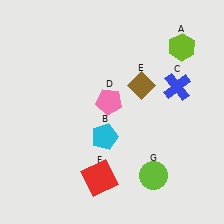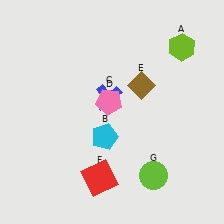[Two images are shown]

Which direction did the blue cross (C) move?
The blue cross (C) moved left.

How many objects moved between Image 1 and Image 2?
1 object moved between the two images.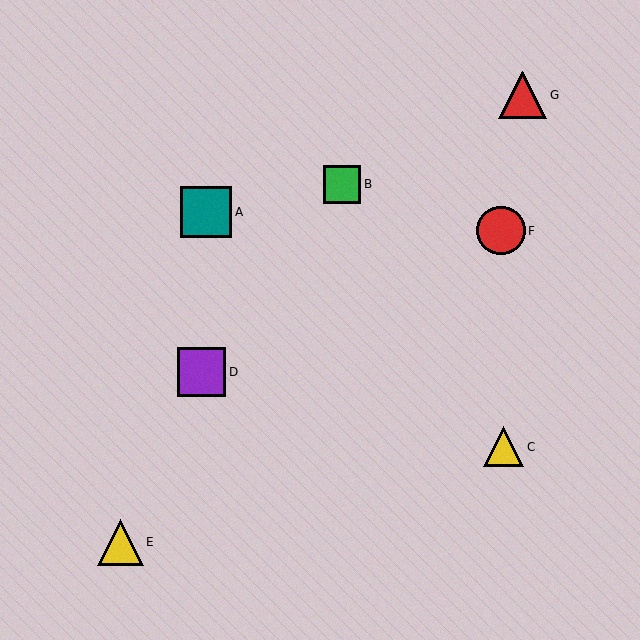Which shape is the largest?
The teal square (labeled A) is the largest.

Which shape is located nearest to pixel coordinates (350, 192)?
The green square (labeled B) at (342, 184) is nearest to that location.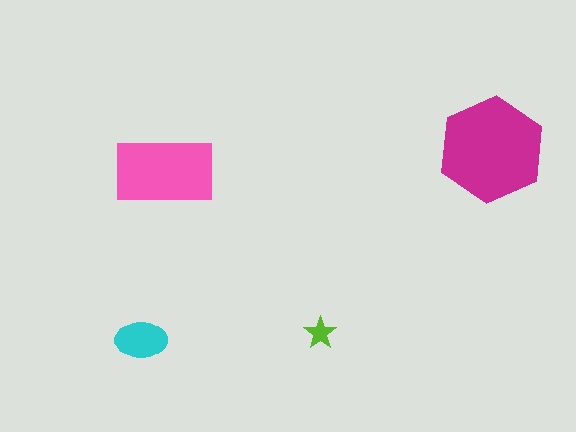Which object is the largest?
The magenta hexagon.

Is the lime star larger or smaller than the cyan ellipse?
Smaller.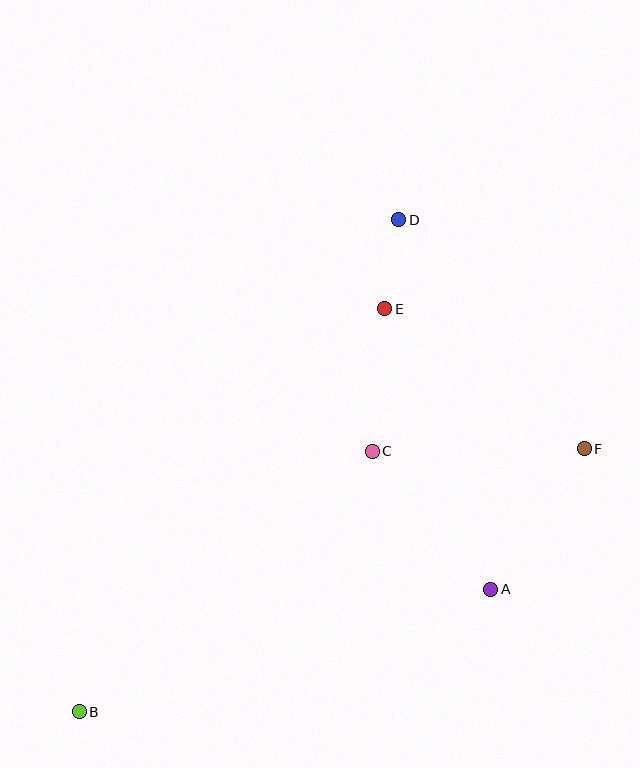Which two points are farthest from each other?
Points B and D are farthest from each other.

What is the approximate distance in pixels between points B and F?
The distance between B and F is approximately 570 pixels.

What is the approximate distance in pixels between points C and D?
The distance between C and D is approximately 233 pixels.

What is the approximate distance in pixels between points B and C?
The distance between B and C is approximately 392 pixels.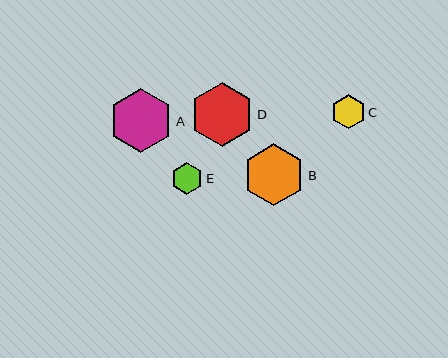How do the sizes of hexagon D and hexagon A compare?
Hexagon D and hexagon A are approximately the same size.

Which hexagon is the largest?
Hexagon D is the largest with a size of approximately 64 pixels.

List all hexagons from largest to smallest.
From largest to smallest: D, A, B, C, E.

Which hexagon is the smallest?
Hexagon E is the smallest with a size of approximately 31 pixels.